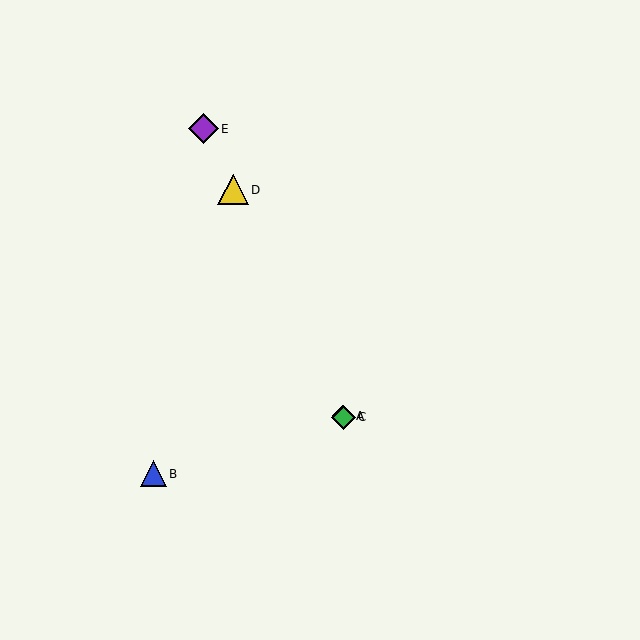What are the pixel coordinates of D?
Object D is at (233, 190).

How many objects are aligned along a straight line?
4 objects (A, C, D, E) are aligned along a straight line.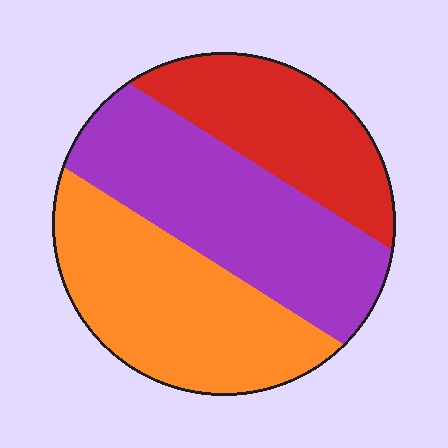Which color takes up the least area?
Red, at roughly 25%.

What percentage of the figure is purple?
Purple covers 38% of the figure.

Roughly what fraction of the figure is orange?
Orange takes up between a third and a half of the figure.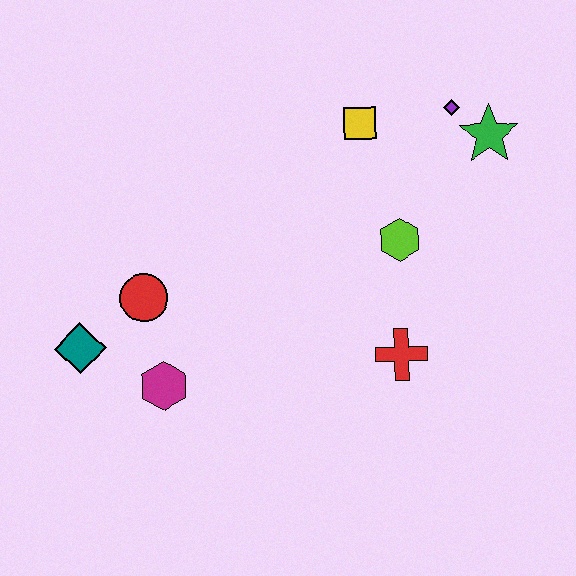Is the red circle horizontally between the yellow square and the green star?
No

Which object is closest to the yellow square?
The purple diamond is closest to the yellow square.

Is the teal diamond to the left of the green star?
Yes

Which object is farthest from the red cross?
The teal diamond is farthest from the red cross.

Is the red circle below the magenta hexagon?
No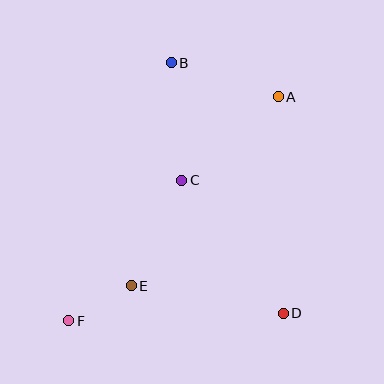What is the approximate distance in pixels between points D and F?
The distance between D and F is approximately 215 pixels.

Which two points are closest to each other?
Points E and F are closest to each other.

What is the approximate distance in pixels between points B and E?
The distance between B and E is approximately 226 pixels.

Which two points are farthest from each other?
Points A and F are farthest from each other.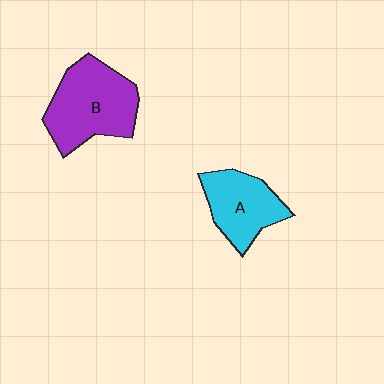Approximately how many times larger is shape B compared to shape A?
Approximately 1.4 times.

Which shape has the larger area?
Shape B (purple).